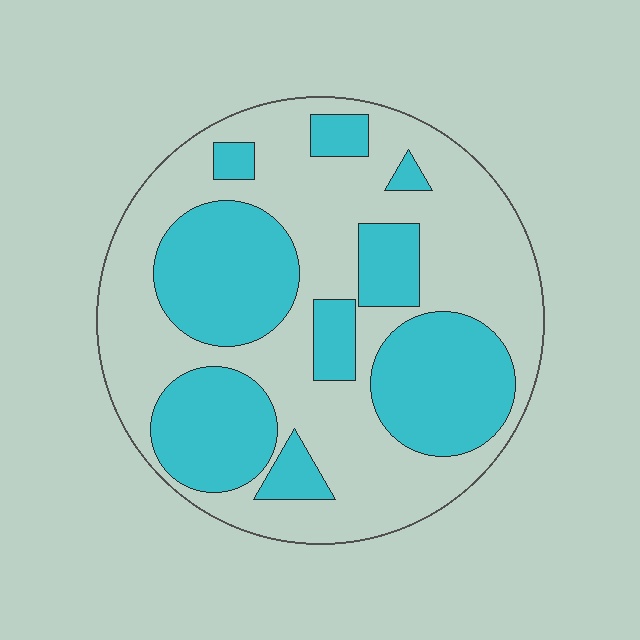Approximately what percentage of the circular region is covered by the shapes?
Approximately 40%.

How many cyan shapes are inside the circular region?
9.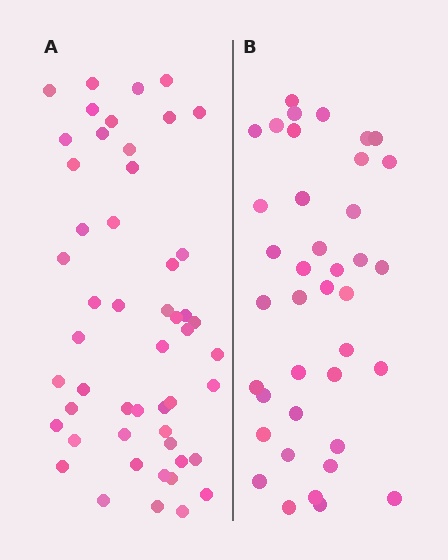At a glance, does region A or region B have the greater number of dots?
Region A (the left region) has more dots.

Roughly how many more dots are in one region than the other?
Region A has roughly 12 or so more dots than region B.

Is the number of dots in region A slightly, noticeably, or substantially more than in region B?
Region A has noticeably more, but not dramatically so. The ratio is roughly 1.3 to 1.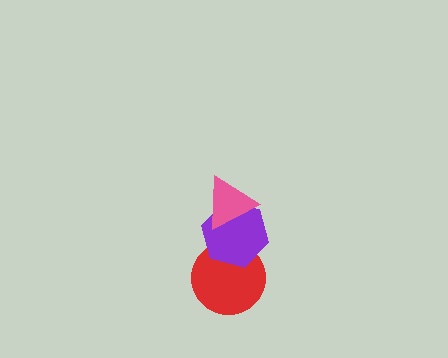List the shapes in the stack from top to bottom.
From top to bottom: the pink triangle, the purple hexagon, the red circle.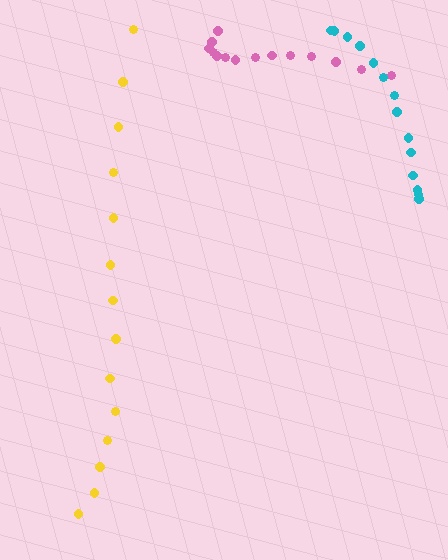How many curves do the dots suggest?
There are 3 distinct paths.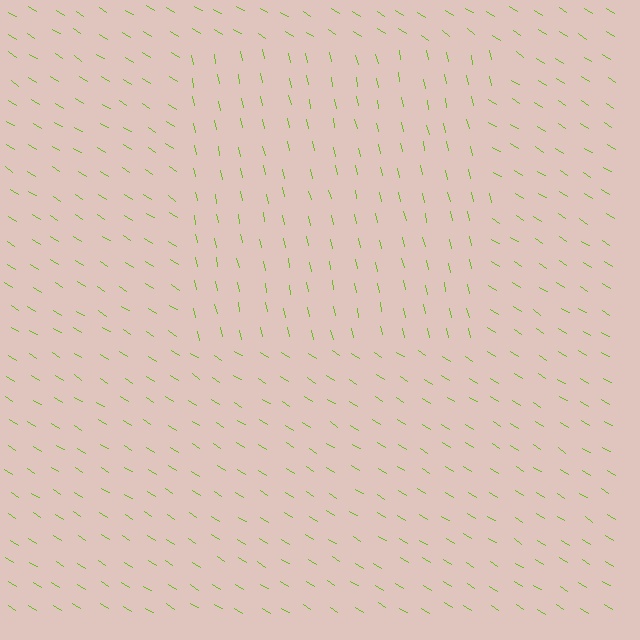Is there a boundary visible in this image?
Yes, there is a texture boundary formed by a change in line orientation.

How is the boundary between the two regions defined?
The boundary is defined purely by a change in line orientation (approximately 45 degrees difference). All lines are the same color and thickness.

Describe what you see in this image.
The image is filled with small lime line segments. A rectangle region in the image has lines oriented differently from the surrounding lines, creating a visible texture boundary.